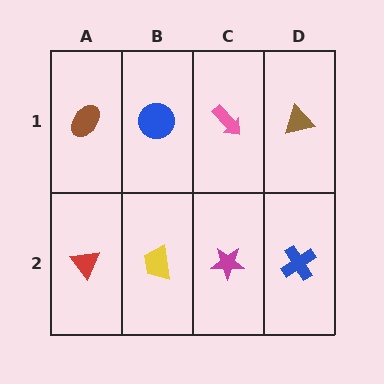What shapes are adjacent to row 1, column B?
A yellow trapezoid (row 2, column B), a brown ellipse (row 1, column A), a pink arrow (row 1, column C).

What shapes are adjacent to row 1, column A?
A red triangle (row 2, column A), a blue circle (row 1, column B).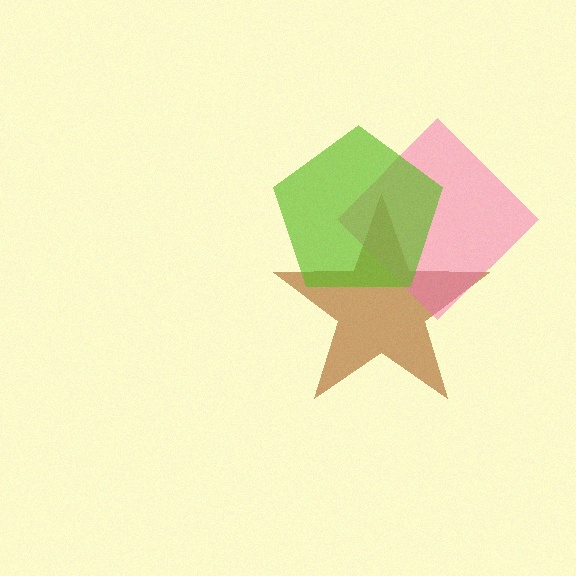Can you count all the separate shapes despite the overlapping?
Yes, there are 3 separate shapes.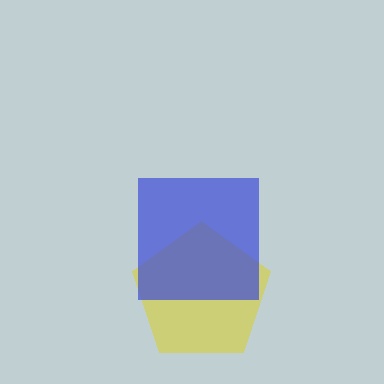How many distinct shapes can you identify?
There are 2 distinct shapes: a yellow pentagon, a blue square.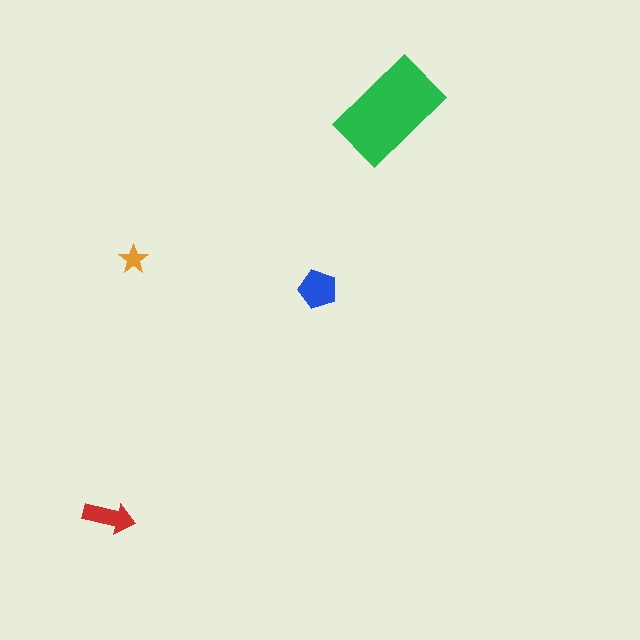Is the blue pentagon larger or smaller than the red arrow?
Larger.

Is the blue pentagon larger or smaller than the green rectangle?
Smaller.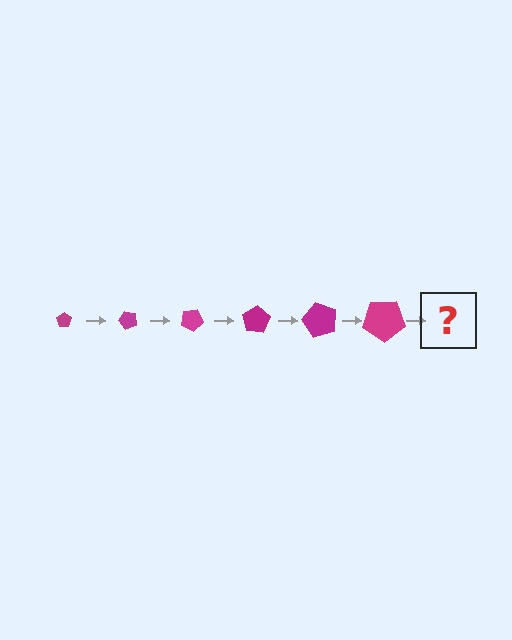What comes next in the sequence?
The next element should be a pentagon, larger than the previous one and rotated 300 degrees from the start.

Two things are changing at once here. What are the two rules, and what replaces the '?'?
The two rules are that the pentagon grows larger each step and it rotates 50 degrees each step. The '?' should be a pentagon, larger than the previous one and rotated 300 degrees from the start.